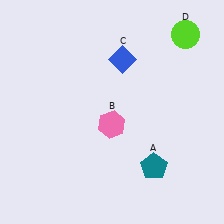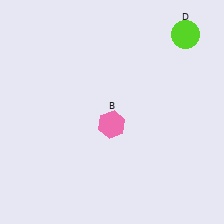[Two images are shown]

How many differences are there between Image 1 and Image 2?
There are 2 differences between the two images.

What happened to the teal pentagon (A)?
The teal pentagon (A) was removed in Image 2. It was in the bottom-right area of Image 1.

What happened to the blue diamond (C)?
The blue diamond (C) was removed in Image 2. It was in the top-right area of Image 1.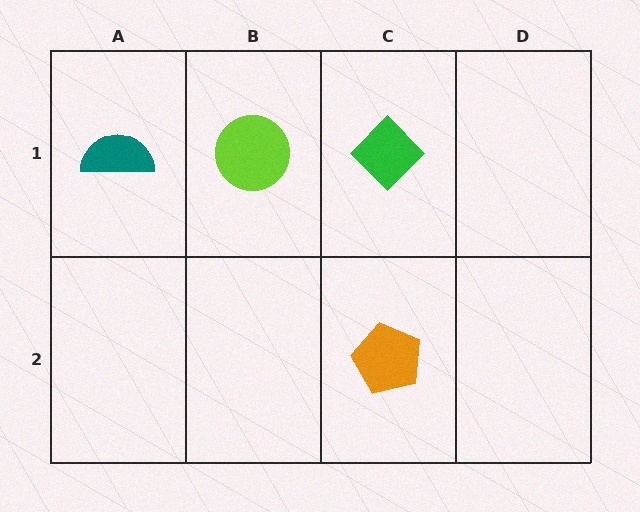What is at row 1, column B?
A lime circle.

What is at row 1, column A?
A teal semicircle.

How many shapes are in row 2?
1 shape.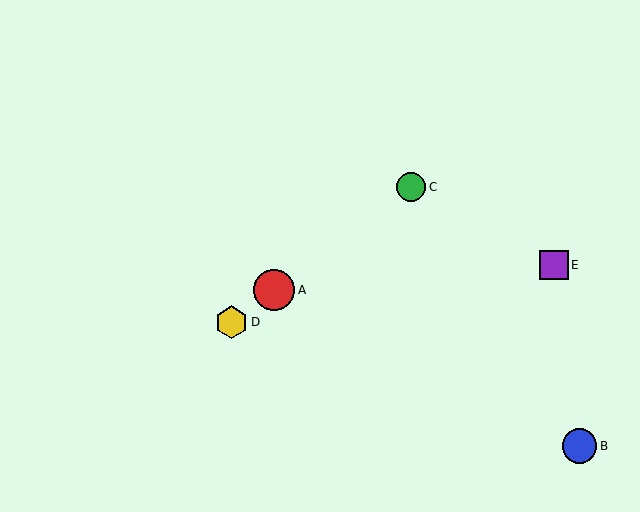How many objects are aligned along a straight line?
3 objects (A, C, D) are aligned along a straight line.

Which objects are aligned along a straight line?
Objects A, C, D are aligned along a straight line.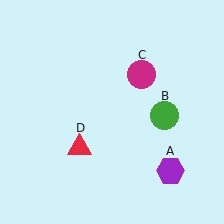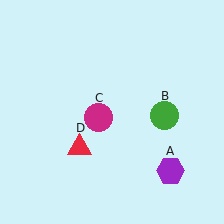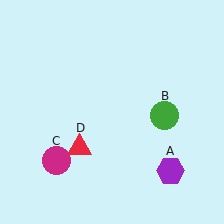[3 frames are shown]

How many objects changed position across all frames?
1 object changed position: magenta circle (object C).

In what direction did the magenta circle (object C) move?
The magenta circle (object C) moved down and to the left.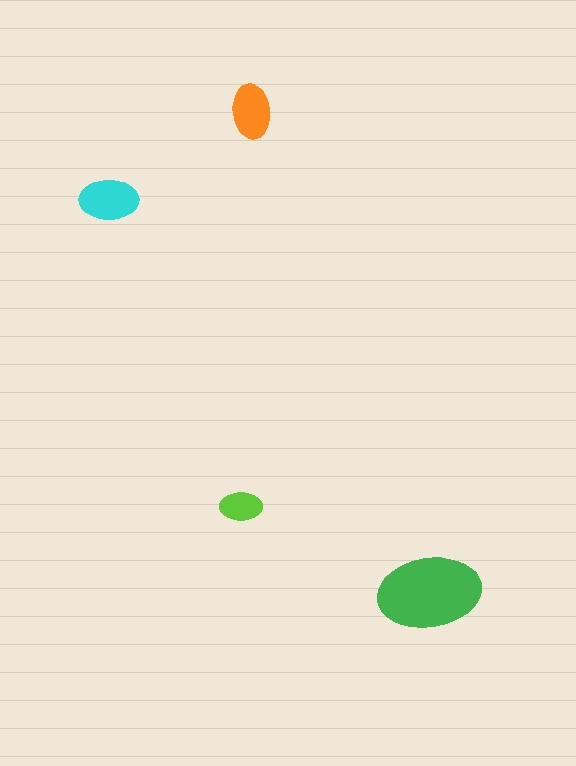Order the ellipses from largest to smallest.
the green one, the cyan one, the orange one, the lime one.